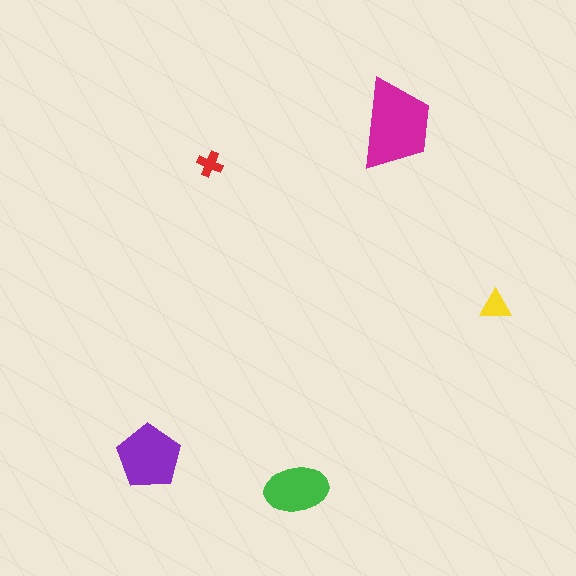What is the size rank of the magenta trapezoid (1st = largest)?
1st.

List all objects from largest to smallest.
The magenta trapezoid, the purple pentagon, the green ellipse, the yellow triangle, the red cross.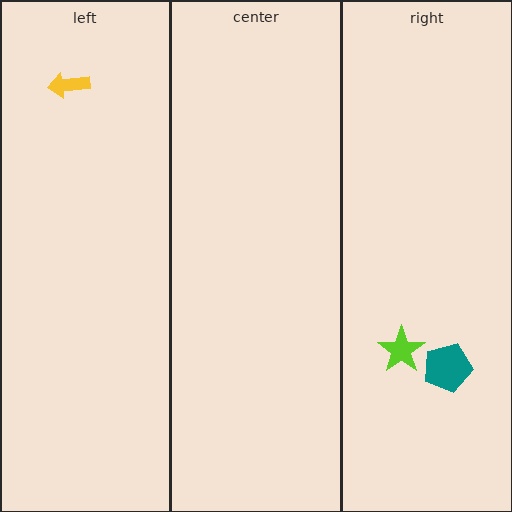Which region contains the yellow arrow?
The left region.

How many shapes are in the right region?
2.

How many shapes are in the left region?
1.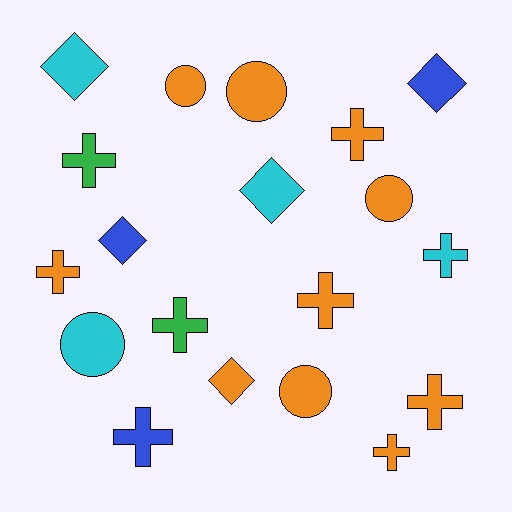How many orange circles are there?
There are 4 orange circles.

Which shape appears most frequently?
Cross, with 9 objects.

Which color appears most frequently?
Orange, with 10 objects.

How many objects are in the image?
There are 19 objects.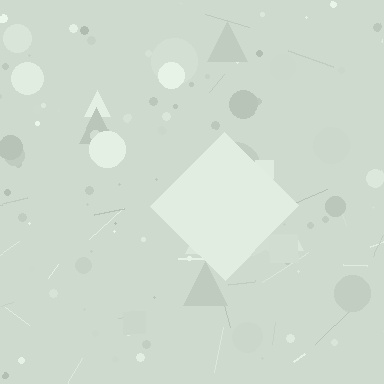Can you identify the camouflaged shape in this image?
The camouflaged shape is a diamond.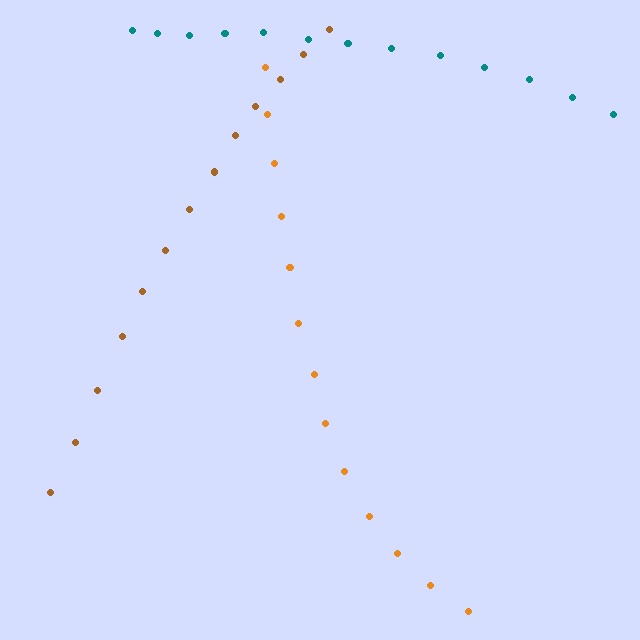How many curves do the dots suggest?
There are 3 distinct paths.